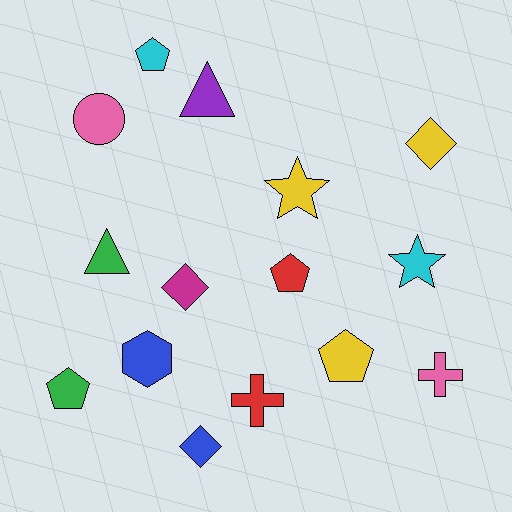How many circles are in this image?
There is 1 circle.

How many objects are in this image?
There are 15 objects.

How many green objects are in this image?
There are 2 green objects.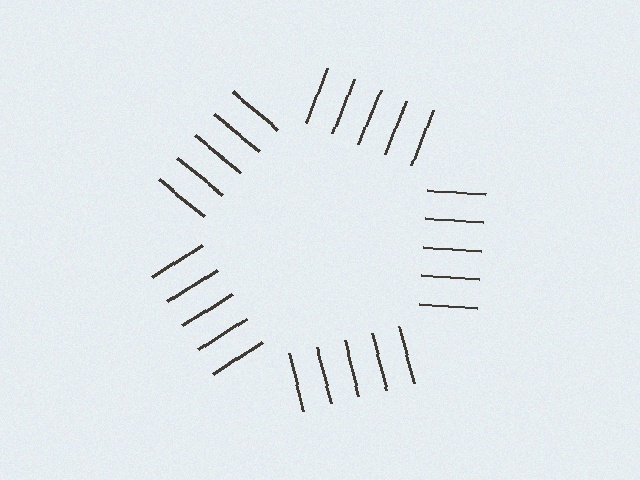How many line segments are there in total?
25 — 5 along each of the 5 edges.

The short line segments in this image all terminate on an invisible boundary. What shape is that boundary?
An illusory pentagon — the line segments terminate on its edges but no continuous stroke is drawn.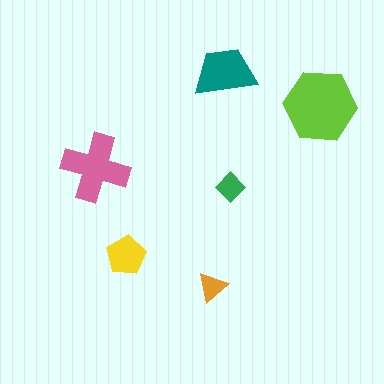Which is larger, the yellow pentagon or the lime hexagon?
The lime hexagon.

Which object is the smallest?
The orange triangle.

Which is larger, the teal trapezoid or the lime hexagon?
The lime hexagon.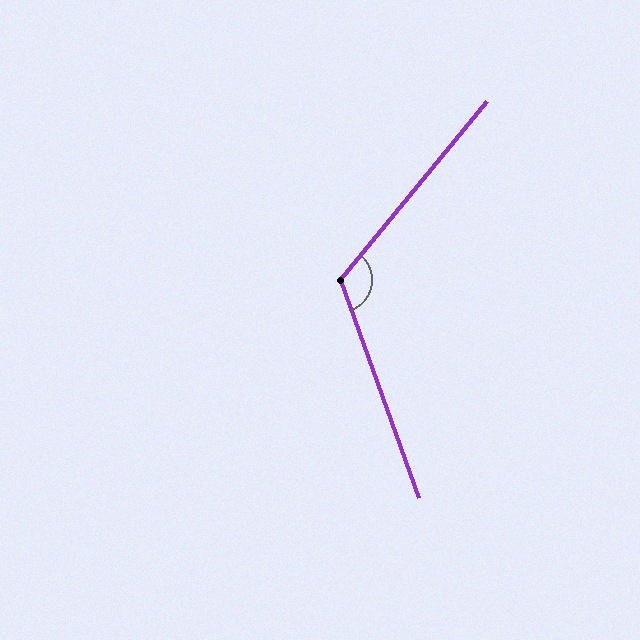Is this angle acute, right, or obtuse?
It is obtuse.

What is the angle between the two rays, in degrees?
Approximately 121 degrees.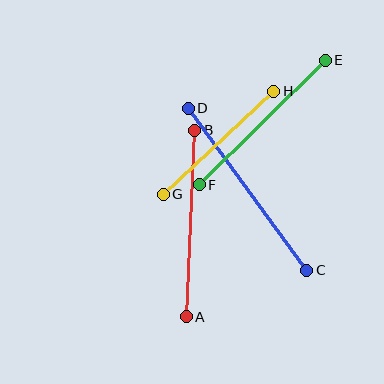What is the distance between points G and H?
The distance is approximately 151 pixels.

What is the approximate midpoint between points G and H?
The midpoint is at approximately (219, 143) pixels.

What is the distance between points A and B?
The distance is approximately 187 pixels.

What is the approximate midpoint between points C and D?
The midpoint is at approximately (248, 189) pixels.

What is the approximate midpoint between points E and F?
The midpoint is at approximately (262, 122) pixels.